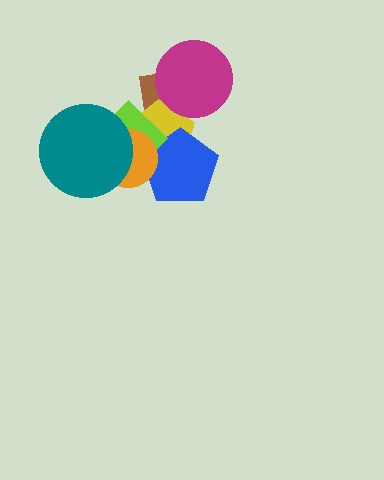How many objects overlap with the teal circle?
2 objects overlap with the teal circle.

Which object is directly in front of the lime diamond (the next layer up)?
The orange circle is directly in front of the lime diamond.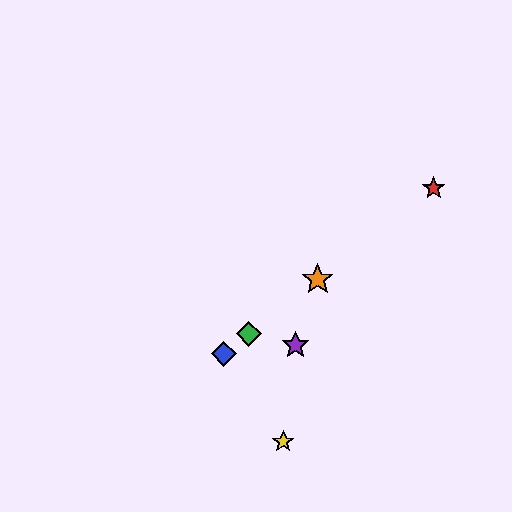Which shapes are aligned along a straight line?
The red star, the blue diamond, the green diamond, the orange star are aligned along a straight line.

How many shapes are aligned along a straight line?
4 shapes (the red star, the blue diamond, the green diamond, the orange star) are aligned along a straight line.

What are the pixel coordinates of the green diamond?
The green diamond is at (249, 334).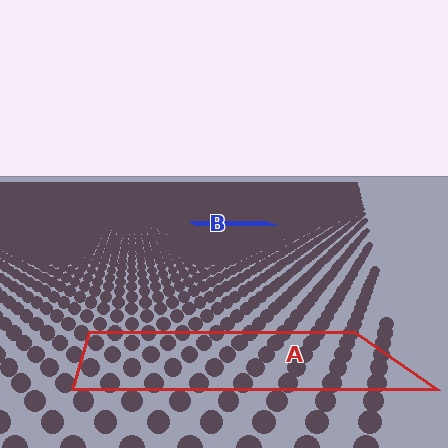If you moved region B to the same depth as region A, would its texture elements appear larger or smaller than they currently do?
They would appear larger. At a closer depth, the same texture elements are projected at a bigger on-screen size.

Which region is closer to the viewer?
Region A is closer. The texture elements there are larger and more spread out.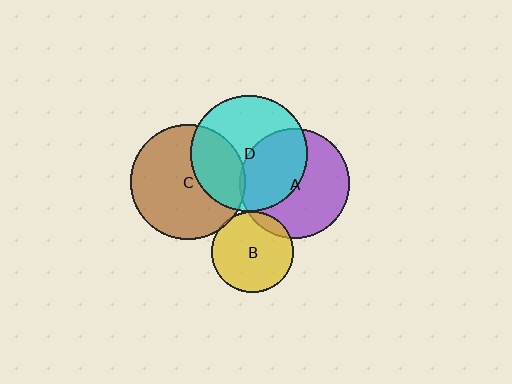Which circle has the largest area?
Circle D (cyan).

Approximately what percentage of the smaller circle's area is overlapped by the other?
Approximately 30%.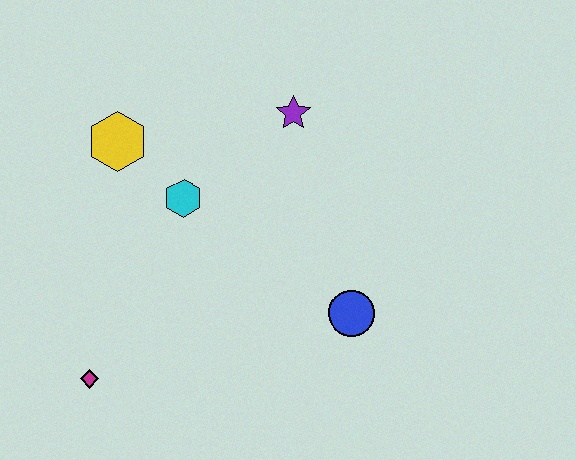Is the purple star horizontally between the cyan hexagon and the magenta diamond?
No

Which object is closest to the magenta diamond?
The cyan hexagon is closest to the magenta diamond.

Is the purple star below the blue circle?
No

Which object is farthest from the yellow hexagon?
The blue circle is farthest from the yellow hexagon.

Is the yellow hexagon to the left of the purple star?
Yes